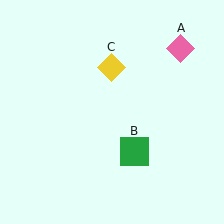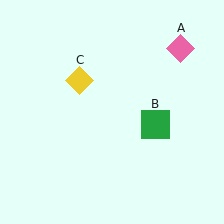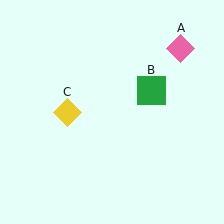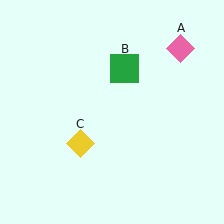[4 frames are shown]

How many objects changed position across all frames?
2 objects changed position: green square (object B), yellow diamond (object C).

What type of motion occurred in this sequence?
The green square (object B), yellow diamond (object C) rotated counterclockwise around the center of the scene.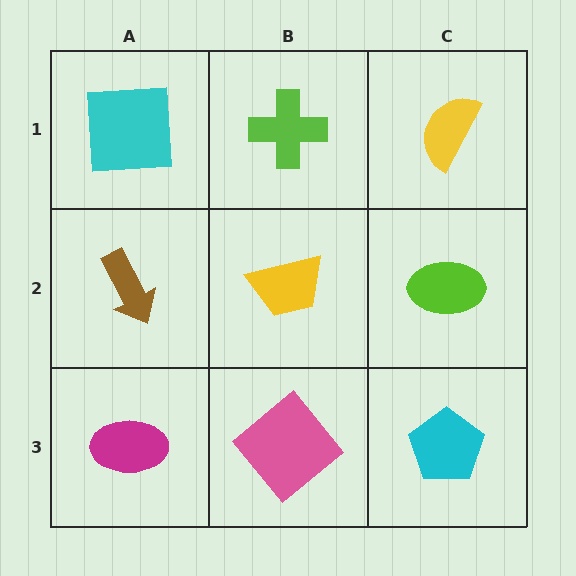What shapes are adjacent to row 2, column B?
A lime cross (row 1, column B), a pink diamond (row 3, column B), a brown arrow (row 2, column A), a lime ellipse (row 2, column C).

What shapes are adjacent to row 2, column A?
A cyan square (row 1, column A), a magenta ellipse (row 3, column A), a yellow trapezoid (row 2, column B).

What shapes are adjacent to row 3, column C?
A lime ellipse (row 2, column C), a pink diamond (row 3, column B).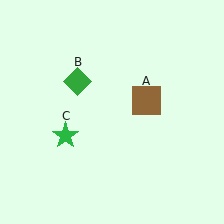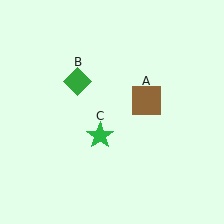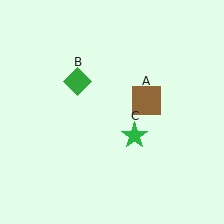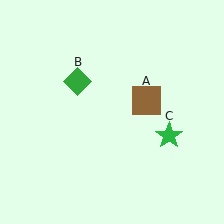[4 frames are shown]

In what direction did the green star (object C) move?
The green star (object C) moved right.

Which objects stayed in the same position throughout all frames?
Brown square (object A) and green diamond (object B) remained stationary.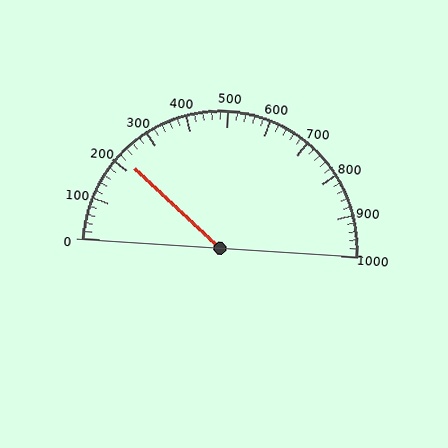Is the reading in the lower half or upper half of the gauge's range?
The reading is in the lower half of the range (0 to 1000).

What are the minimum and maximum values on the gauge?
The gauge ranges from 0 to 1000.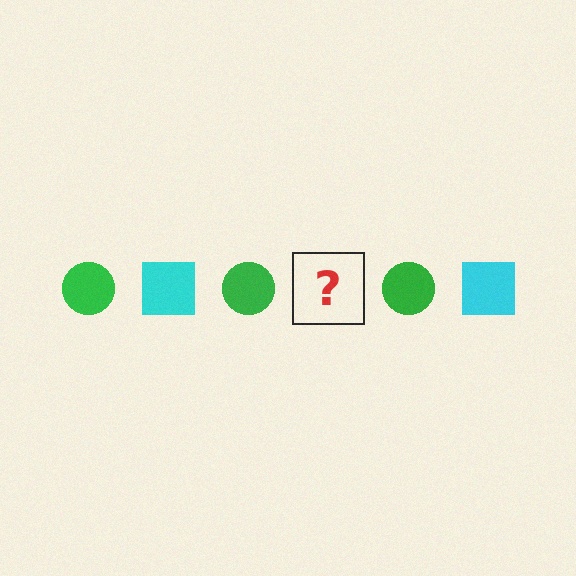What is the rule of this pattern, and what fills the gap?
The rule is that the pattern alternates between green circle and cyan square. The gap should be filled with a cyan square.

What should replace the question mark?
The question mark should be replaced with a cyan square.